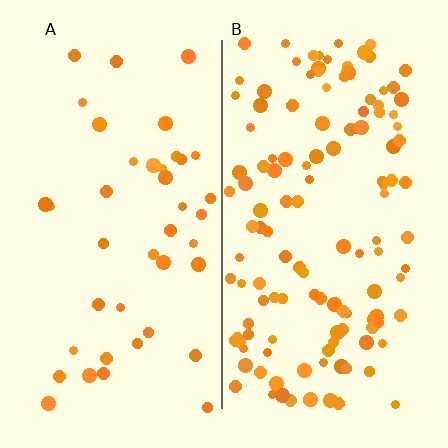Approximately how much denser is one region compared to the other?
Approximately 3.2× — region B over region A.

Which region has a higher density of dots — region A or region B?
B (the right).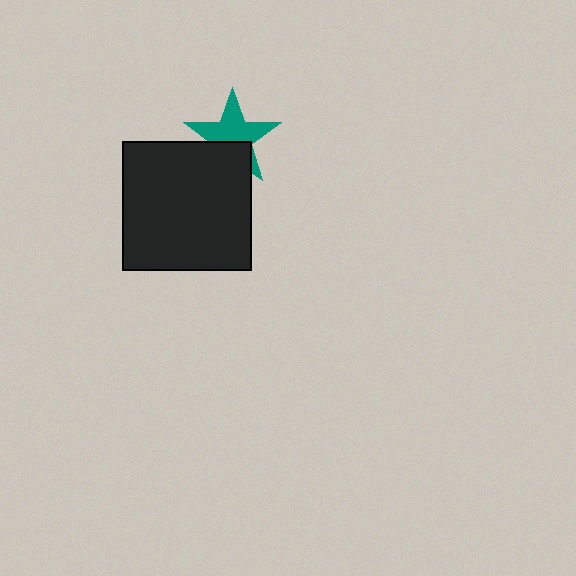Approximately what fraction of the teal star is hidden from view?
Roughly 35% of the teal star is hidden behind the black square.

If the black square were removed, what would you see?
You would see the complete teal star.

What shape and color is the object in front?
The object in front is a black square.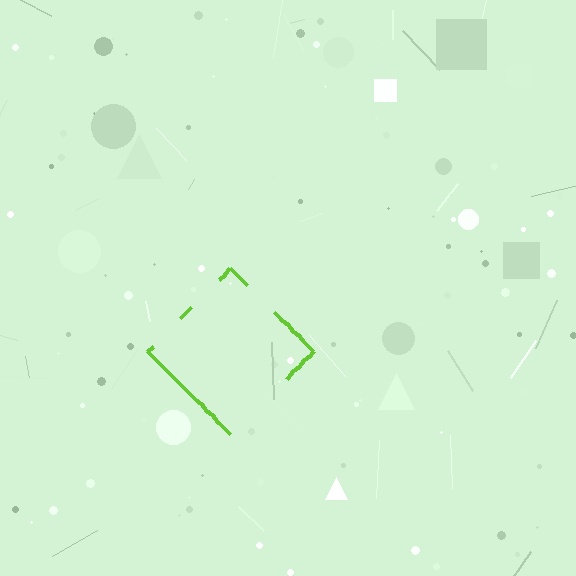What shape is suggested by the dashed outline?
The dashed outline suggests a diamond.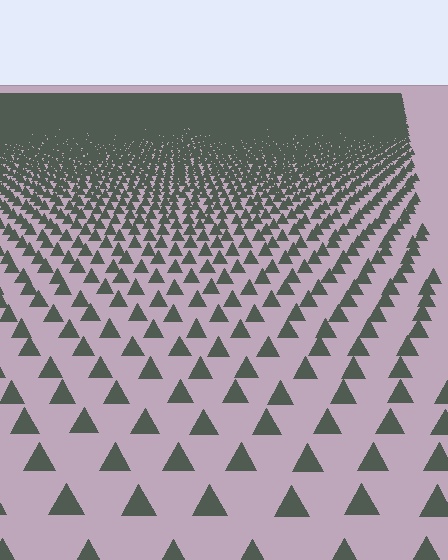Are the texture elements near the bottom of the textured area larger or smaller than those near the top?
Larger. Near the bottom, elements are closer to the viewer and appear at a bigger on-screen size.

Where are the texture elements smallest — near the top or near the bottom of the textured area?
Near the top.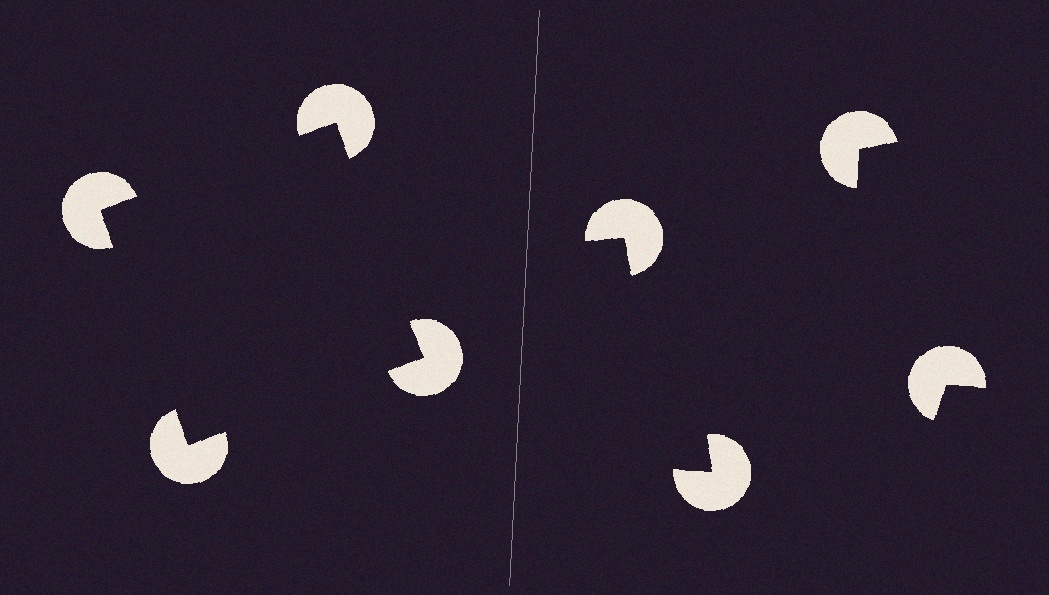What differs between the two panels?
The pac-man discs are positioned identically on both sides; only the wedge orientations differ. On the left they align to a square; on the right they are misaligned.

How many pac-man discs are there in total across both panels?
8 — 4 on each side.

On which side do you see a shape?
An illusory square appears on the left side. On the right side the wedge cuts are rotated, so no coherent shape forms.